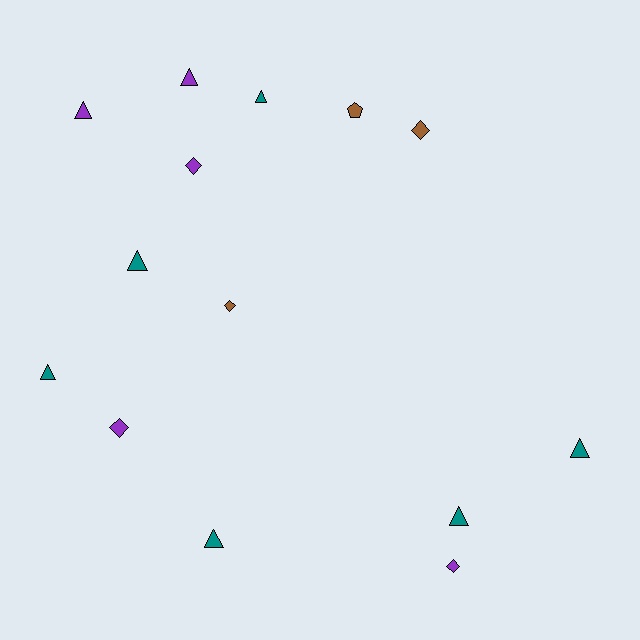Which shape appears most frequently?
Triangle, with 8 objects.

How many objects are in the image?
There are 14 objects.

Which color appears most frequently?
Teal, with 6 objects.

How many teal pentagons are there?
There are no teal pentagons.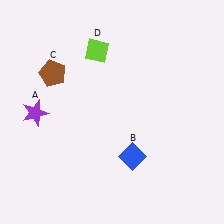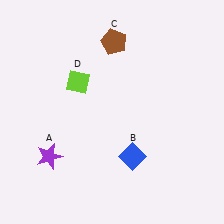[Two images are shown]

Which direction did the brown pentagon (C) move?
The brown pentagon (C) moved right.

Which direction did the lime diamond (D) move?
The lime diamond (D) moved down.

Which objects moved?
The objects that moved are: the purple star (A), the brown pentagon (C), the lime diamond (D).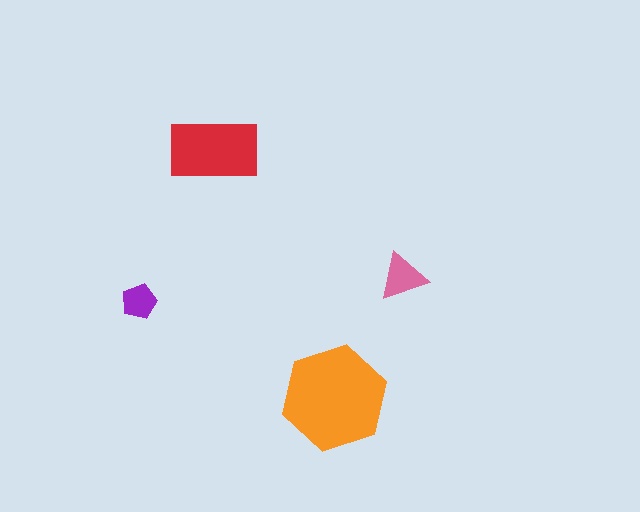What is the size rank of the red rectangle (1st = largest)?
2nd.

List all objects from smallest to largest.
The purple pentagon, the pink triangle, the red rectangle, the orange hexagon.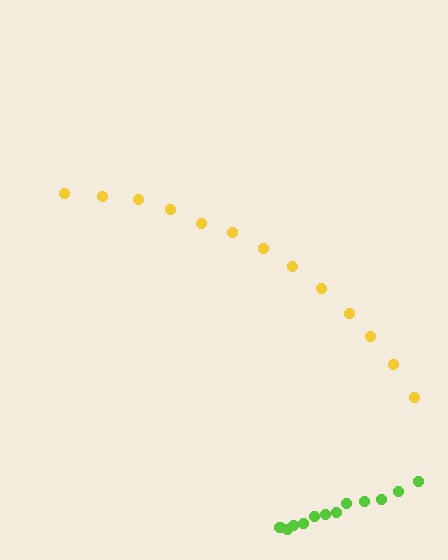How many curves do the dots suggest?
There are 2 distinct paths.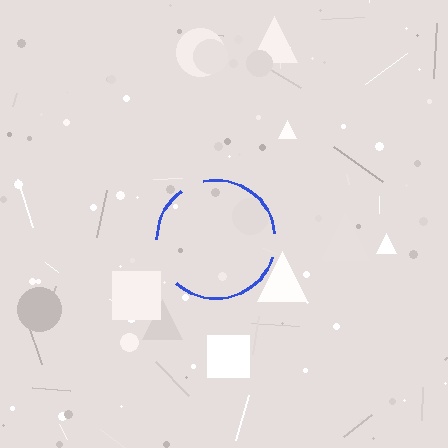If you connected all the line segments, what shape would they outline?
They would outline a circle.